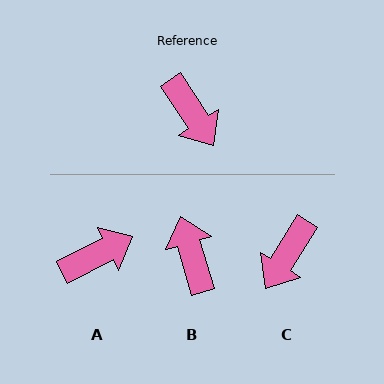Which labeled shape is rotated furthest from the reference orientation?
B, about 163 degrees away.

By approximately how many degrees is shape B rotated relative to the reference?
Approximately 163 degrees counter-clockwise.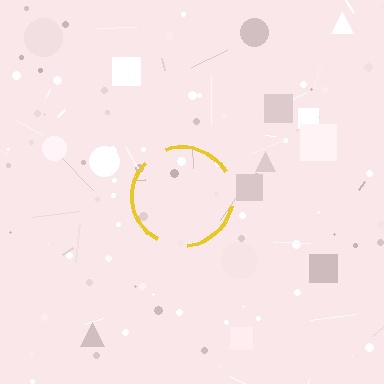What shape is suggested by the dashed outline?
The dashed outline suggests a circle.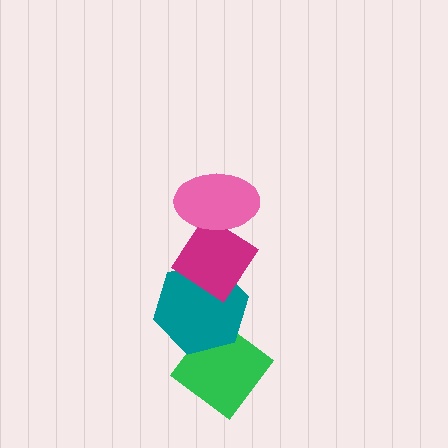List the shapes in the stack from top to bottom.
From top to bottom: the pink ellipse, the magenta diamond, the teal hexagon, the green diamond.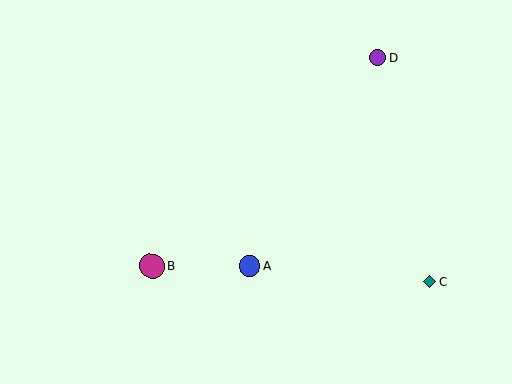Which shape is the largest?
The magenta circle (labeled B) is the largest.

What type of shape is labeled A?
Shape A is a blue circle.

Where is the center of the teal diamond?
The center of the teal diamond is at (430, 281).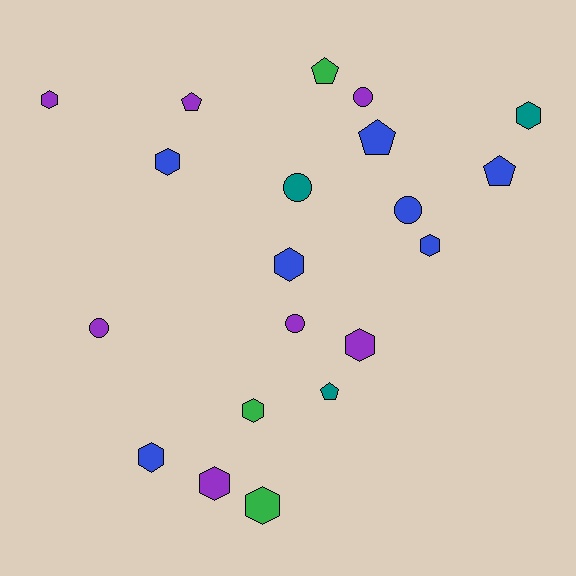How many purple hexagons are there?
There are 3 purple hexagons.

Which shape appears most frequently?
Hexagon, with 10 objects.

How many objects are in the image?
There are 20 objects.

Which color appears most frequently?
Blue, with 7 objects.